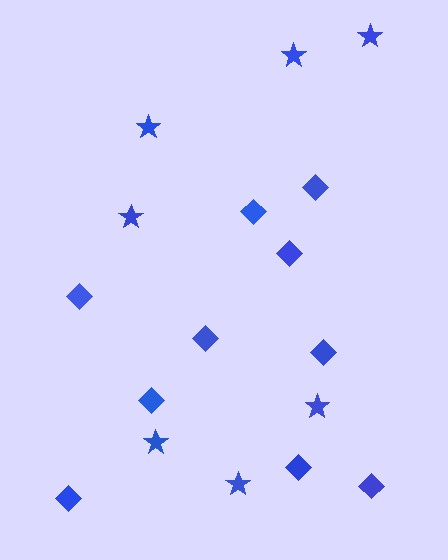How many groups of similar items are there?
There are 2 groups: one group of diamonds (10) and one group of stars (7).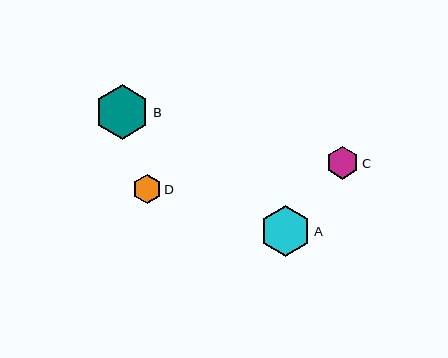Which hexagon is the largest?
Hexagon B is the largest with a size of approximately 55 pixels.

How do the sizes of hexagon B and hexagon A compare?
Hexagon B and hexagon A are approximately the same size.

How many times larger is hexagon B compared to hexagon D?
Hexagon B is approximately 1.9 times the size of hexagon D.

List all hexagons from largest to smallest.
From largest to smallest: B, A, C, D.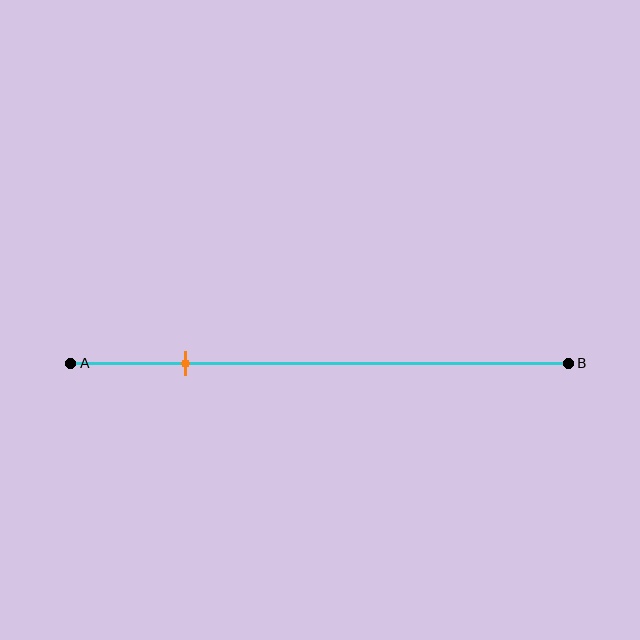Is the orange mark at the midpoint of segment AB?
No, the mark is at about 25% from A, not at the 50% midpoint.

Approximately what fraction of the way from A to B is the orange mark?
The orange mark is approximately 25% of the way from A to B.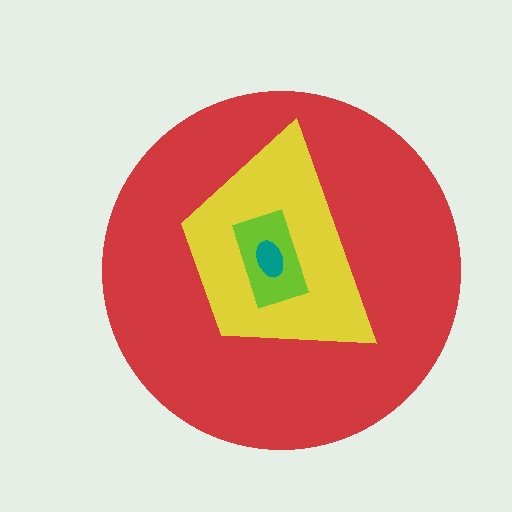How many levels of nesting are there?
4.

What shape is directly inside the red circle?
The yellow trapezoid.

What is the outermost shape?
The red circle.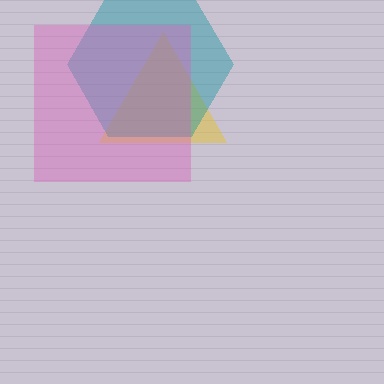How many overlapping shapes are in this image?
There are 3 overlapping shapes in the image.